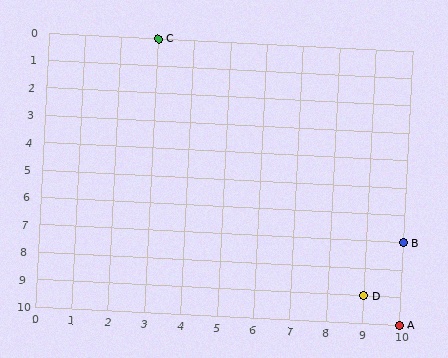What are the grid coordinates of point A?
Point A is at grid coordinates (10, 10).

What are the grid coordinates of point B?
Point B is at grid coordinates (10, 7).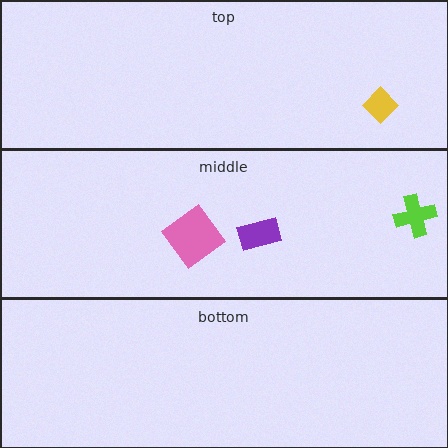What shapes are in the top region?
The yellow diamond.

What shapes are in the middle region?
The pink diamond, the purple rectangle, the lime cross.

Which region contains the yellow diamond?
The top region.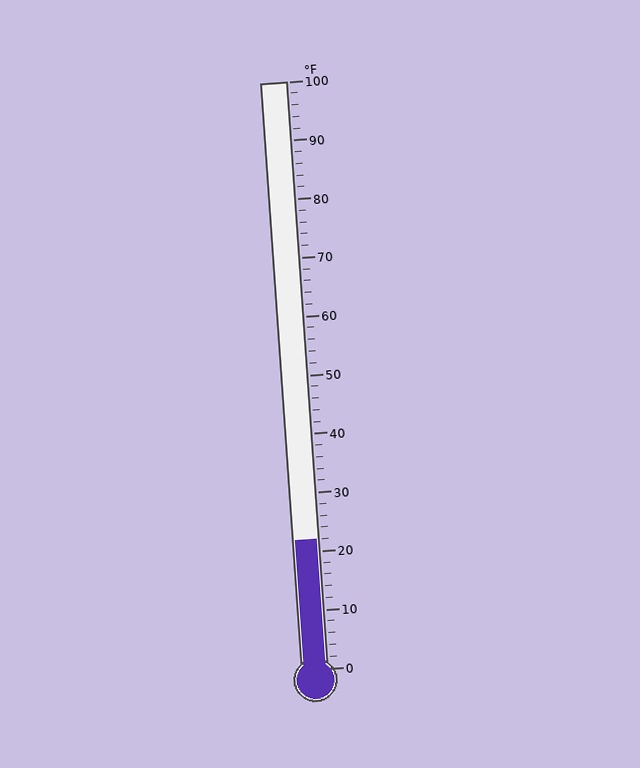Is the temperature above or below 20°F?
The temperature is above 20°F.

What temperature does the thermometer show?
The thermometer shows approximately 22°F.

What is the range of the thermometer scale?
The thermometer scale ranges from 0°F to 100°F.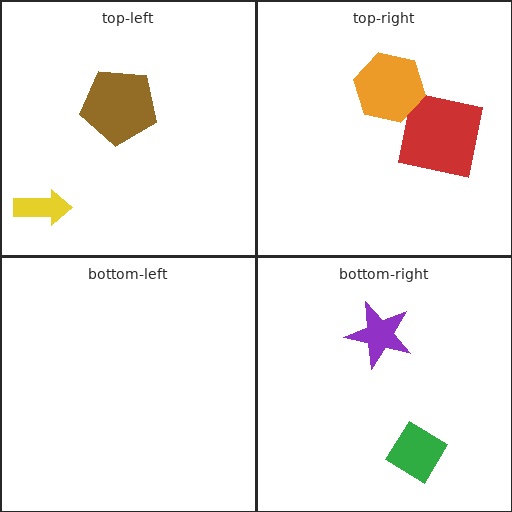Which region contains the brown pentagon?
The top-left region.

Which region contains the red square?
The top-right region.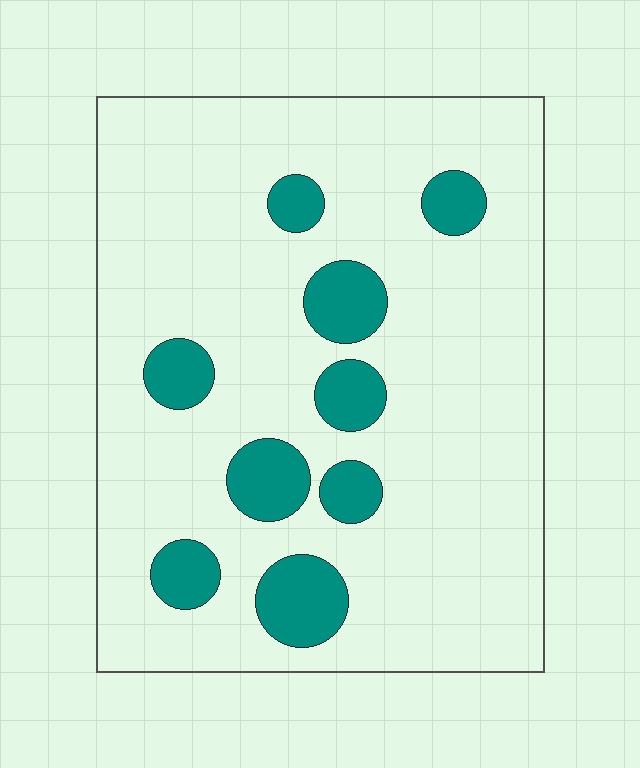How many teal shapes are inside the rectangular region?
9.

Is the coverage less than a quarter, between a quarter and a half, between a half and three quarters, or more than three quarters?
Less than a quarter.